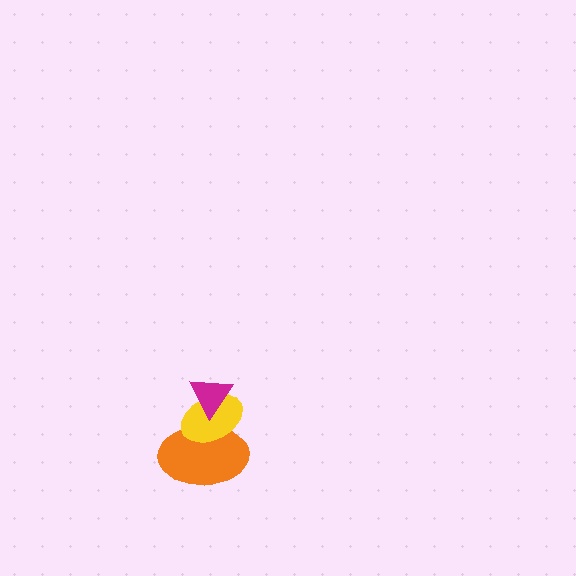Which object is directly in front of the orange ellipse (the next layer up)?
The yellow ellipse is directly in front of the orange ellipse.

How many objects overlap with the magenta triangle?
2 objects overlap with the magenta triangle.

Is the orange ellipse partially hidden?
Yes, it is partially covered by another shape.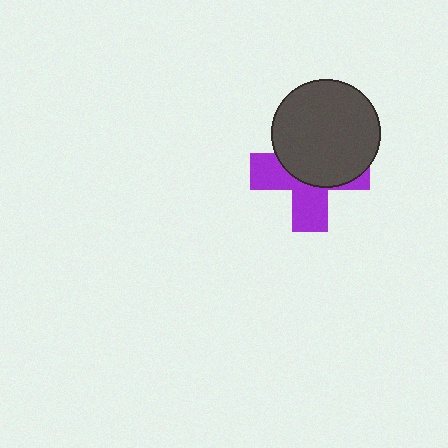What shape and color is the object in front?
The object in front is a dark gray circle.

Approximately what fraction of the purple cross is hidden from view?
Roughly 55% of the purple cross is hidden behind the dark gray circle.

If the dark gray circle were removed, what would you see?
You would see the complete purple cross.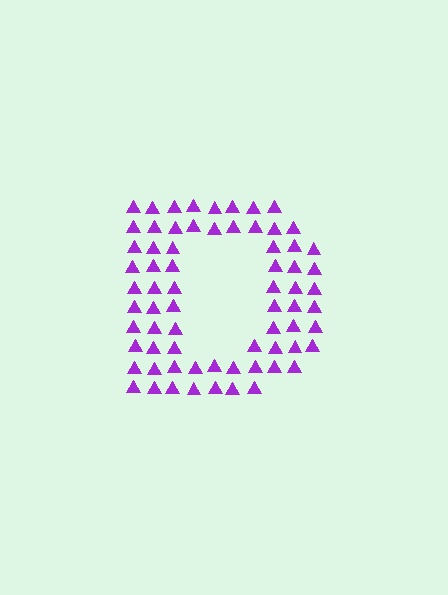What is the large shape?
The large shape is the letter D.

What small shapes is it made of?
It is made of small triangles.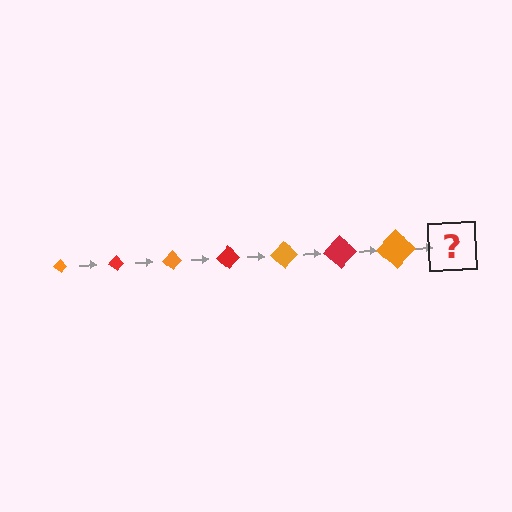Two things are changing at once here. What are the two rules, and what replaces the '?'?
The two rules are that the diamond grows larger each step and the color cycles through orange and red. The '?' should be a red diamond, larger than the previous one.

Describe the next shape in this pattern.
It should be a red diamond, larger than the previous one.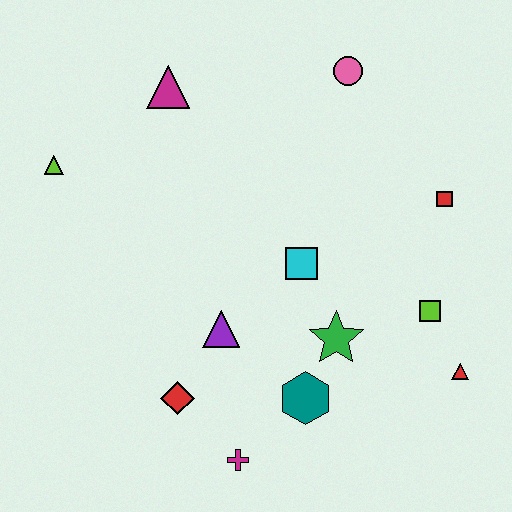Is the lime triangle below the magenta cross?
No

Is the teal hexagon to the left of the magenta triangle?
No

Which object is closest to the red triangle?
The lime square is closest to the red triangle.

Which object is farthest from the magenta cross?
The pink circle is farthest from the magenta cross.